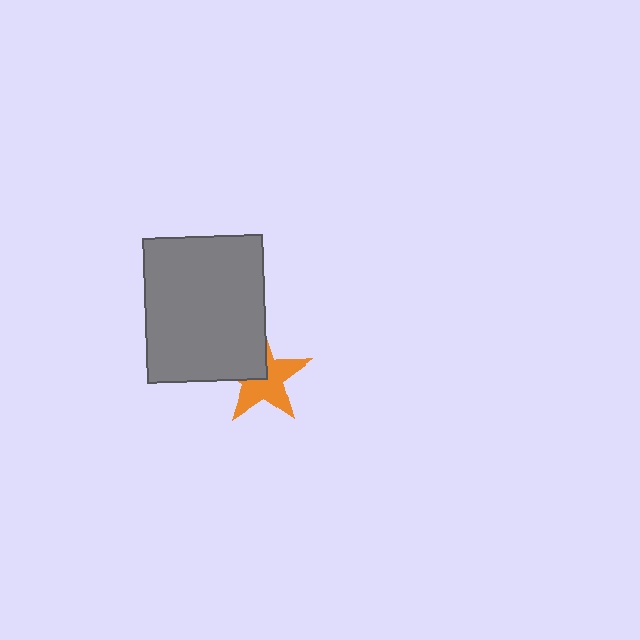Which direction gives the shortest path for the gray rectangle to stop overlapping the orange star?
Moving toward the upper-left gives the shortest separation.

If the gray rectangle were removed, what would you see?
You would see the complete orange star.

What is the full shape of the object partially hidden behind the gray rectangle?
The partially hidden object is an orange star.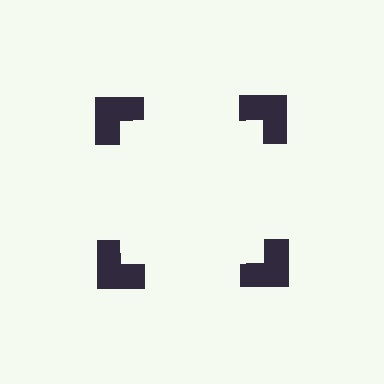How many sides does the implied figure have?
4 sides.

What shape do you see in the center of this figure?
An illusory square — its edges are inferred from the aligned wedge cuts in the notched squares, not physically drawn.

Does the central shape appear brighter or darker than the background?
It typically appears slightly brighter than the background, even though no actual brightness change is drawn.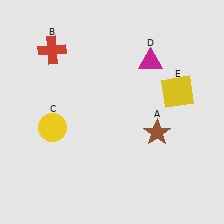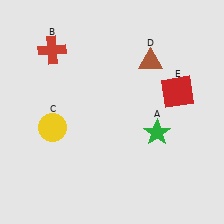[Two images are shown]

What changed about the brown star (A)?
In Image 1, A is brown. In Image 2, it changed to green.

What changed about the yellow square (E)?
In Image 1, E is yellow. In Image 2, it changed to red.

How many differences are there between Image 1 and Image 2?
There are 3 differences between the two images.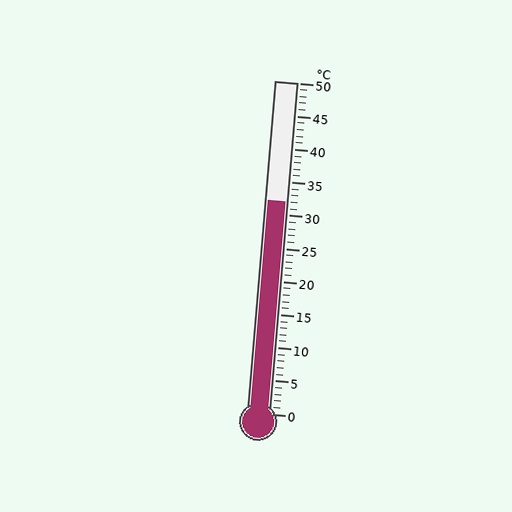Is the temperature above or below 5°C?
The temperature is above 5°C.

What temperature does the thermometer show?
The thermometer shows approximately 32°C.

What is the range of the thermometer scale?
The thermometer scale ranges from 0°C to 50°C.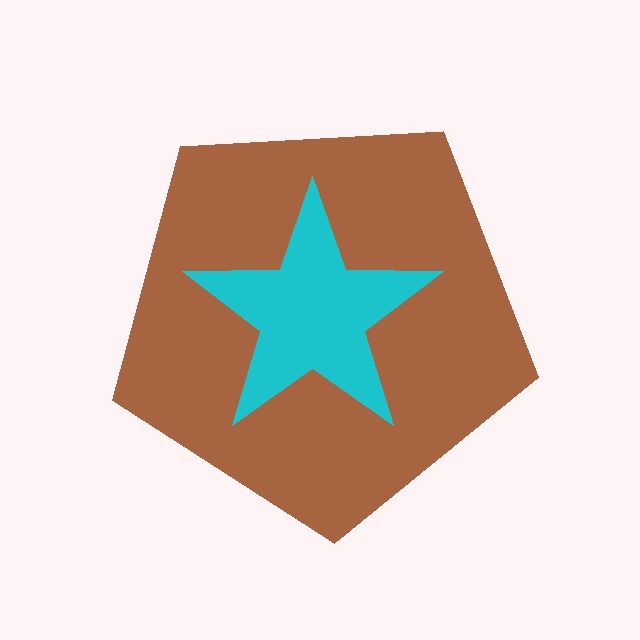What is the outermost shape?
The brown pentagon.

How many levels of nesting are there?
2.